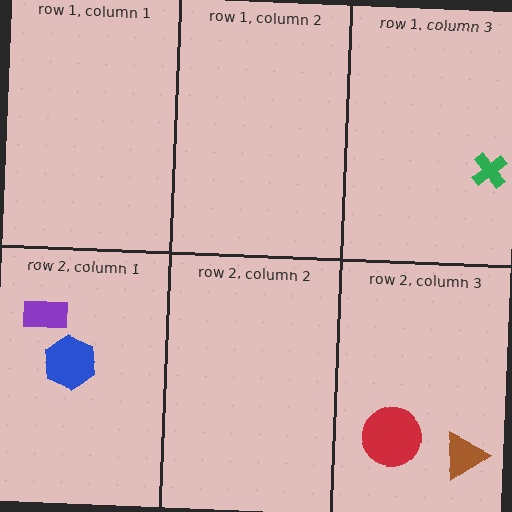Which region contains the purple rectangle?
The row 2, column 1 region.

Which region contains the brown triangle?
The row 2, column 3 region.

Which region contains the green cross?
The row 1, column 3 region.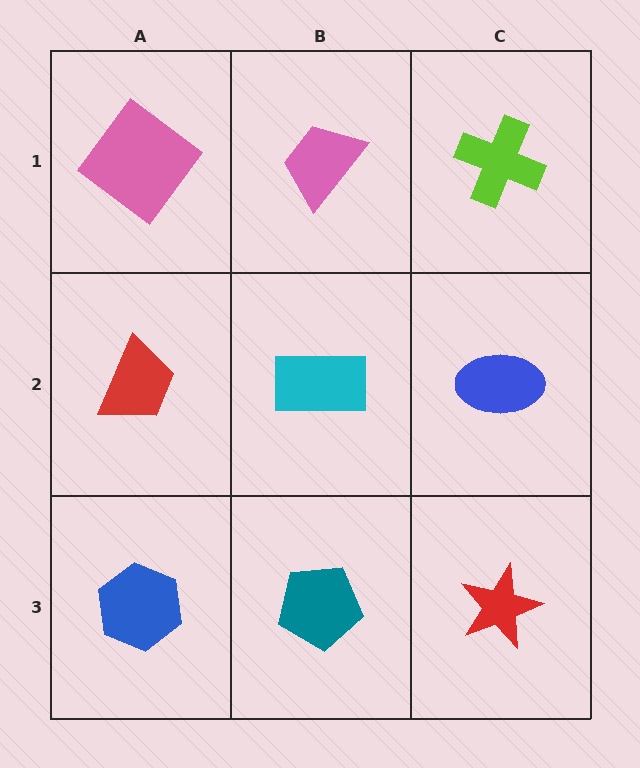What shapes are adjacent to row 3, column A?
A red trapezoid (row 2, column A), a teal pentagon (row 3, column B).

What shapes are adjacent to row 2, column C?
A lime cross (row 1, column C), a red star (row 3, column C), a cyan rectangle (row 2, column B).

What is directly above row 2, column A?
A pink diamond.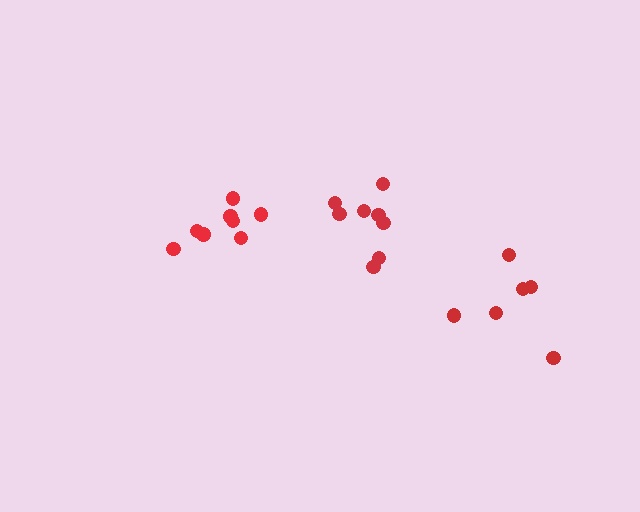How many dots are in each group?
Group 1: 8 dots, Group 2: 6 dots, Group 3: 8 dots (22 total).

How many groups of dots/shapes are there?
There are 3 groups.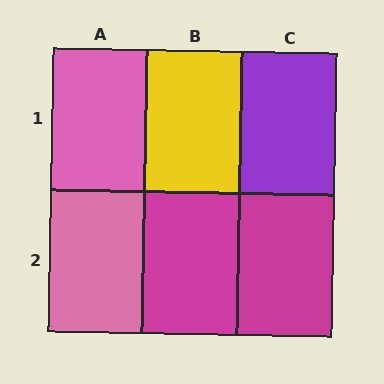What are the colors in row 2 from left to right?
Pink, magenta, magenta.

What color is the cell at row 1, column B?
Yellow.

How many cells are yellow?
1 cell is yellow.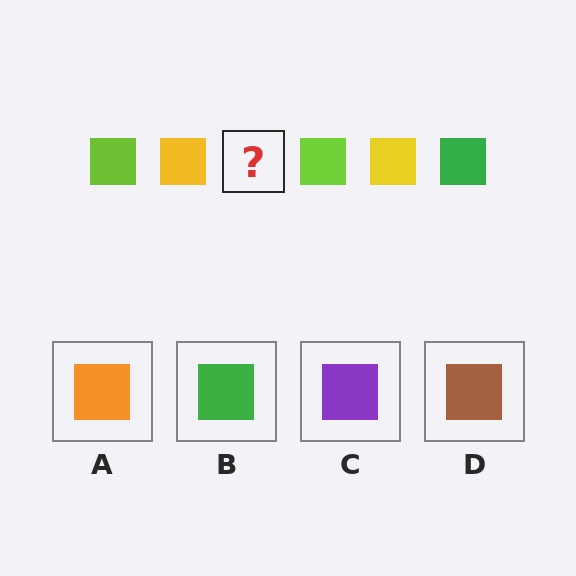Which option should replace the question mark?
Option B.